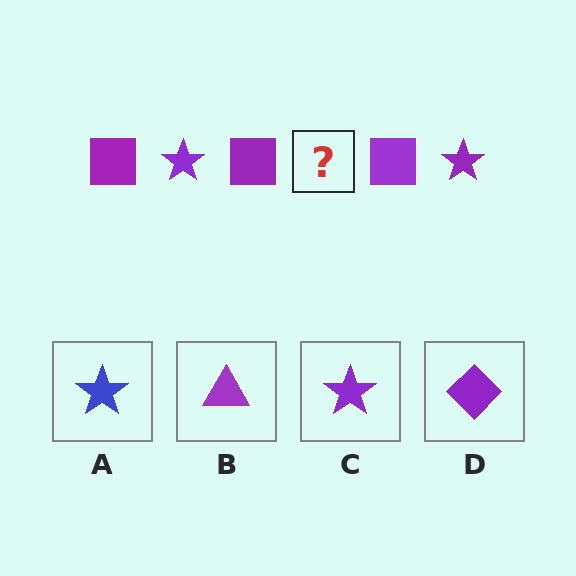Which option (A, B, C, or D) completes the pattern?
C.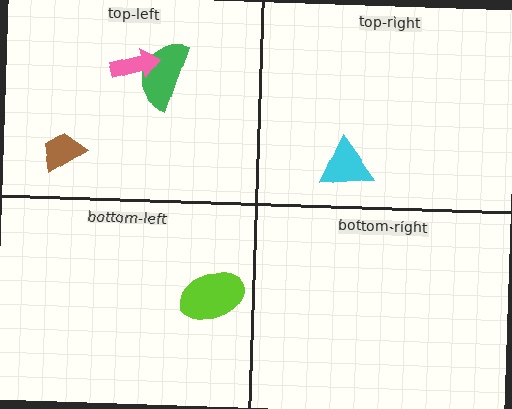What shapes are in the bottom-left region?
The lime ellipse.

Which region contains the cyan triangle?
The top-right region.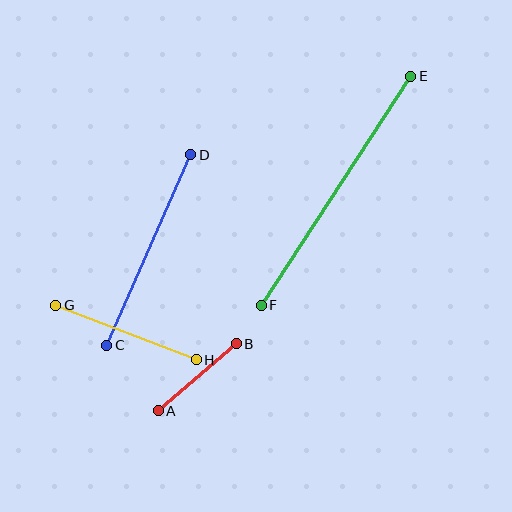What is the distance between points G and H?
The distance is approximately 151 pixels.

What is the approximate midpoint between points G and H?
The midpoint is at approximately (126, 332) pixels.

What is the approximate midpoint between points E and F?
The midpoint is at approximately (336, 191) pixels.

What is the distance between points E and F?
The distance is approximately 274 pixels.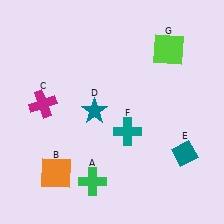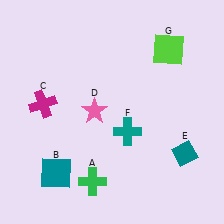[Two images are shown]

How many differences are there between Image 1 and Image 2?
There are 2 differences between the two images.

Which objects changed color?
B changed from orange to teal. D changed from teal to pink.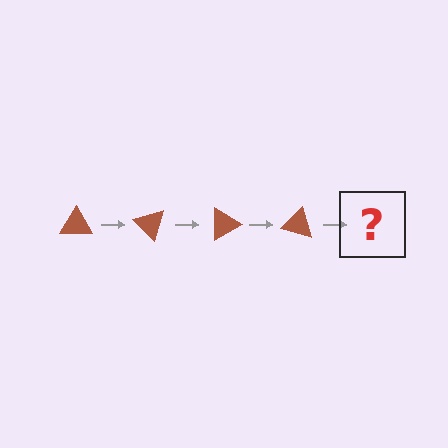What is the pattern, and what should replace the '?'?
The pattern is that the triangle rotates 45 degrees each step. The '?' should be a brown triangle rotated 180 degrees.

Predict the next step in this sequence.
The next step is a brown triangle rotated 180 degrees.